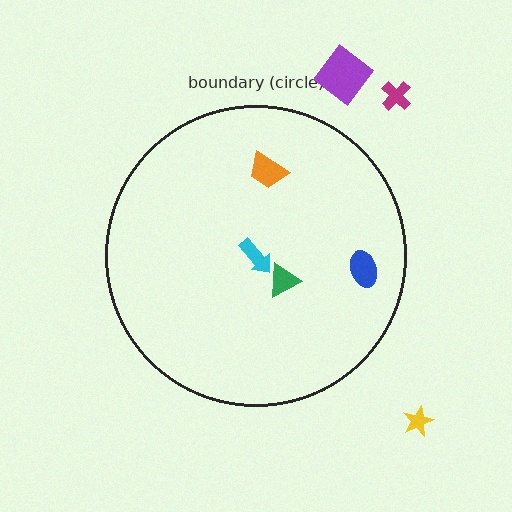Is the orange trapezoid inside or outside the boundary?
Inside.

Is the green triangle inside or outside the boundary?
Inside.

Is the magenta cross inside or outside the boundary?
Outside.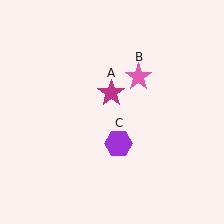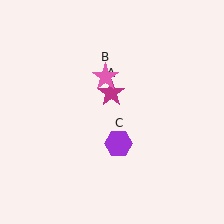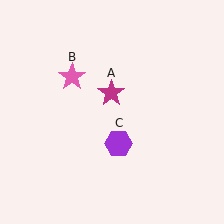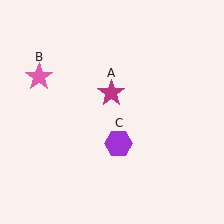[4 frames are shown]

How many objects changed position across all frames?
1 object changed position: pink star (object B).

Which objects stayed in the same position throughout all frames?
Magenta star (object A) and purple hexagon (object C) remained stationary.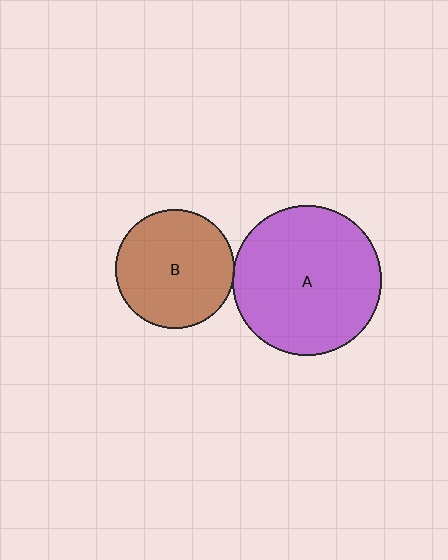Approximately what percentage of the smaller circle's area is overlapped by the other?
Approximately 5%.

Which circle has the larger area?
Circle A (purple).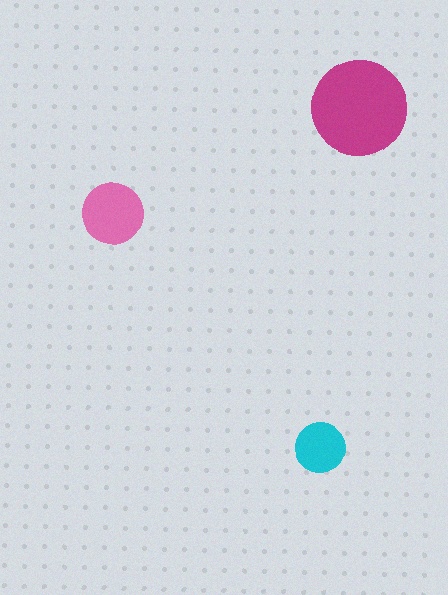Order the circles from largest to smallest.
the magenta one, the pink one, the cyan one.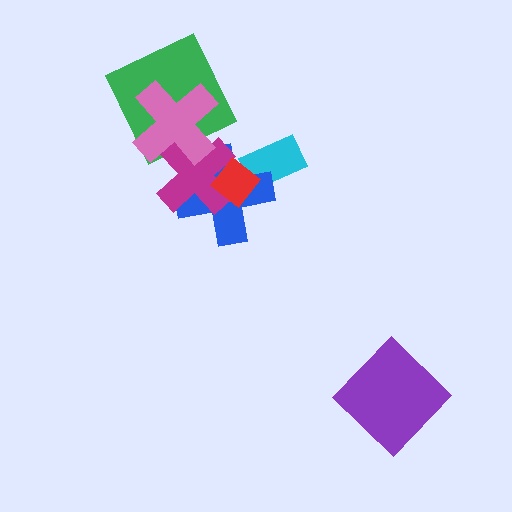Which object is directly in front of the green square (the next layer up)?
The magenta cross is directly in front of the green square.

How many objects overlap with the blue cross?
3 objects overlap with the blue cross.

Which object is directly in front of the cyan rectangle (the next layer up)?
The blue cross is directly in front of the cyan rectangle.